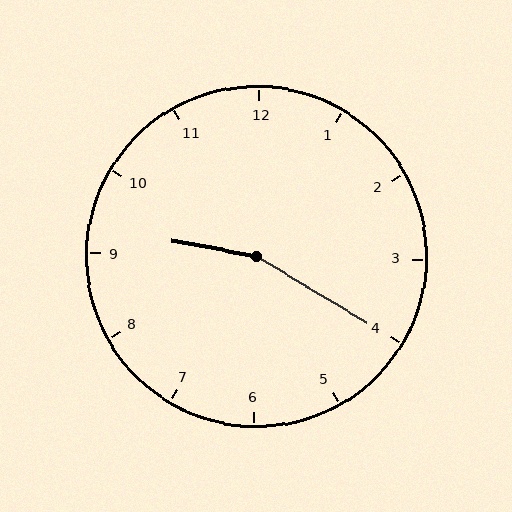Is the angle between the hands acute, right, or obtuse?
It is obtuse.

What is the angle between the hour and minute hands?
Approximately 160 degrees.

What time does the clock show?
9:20.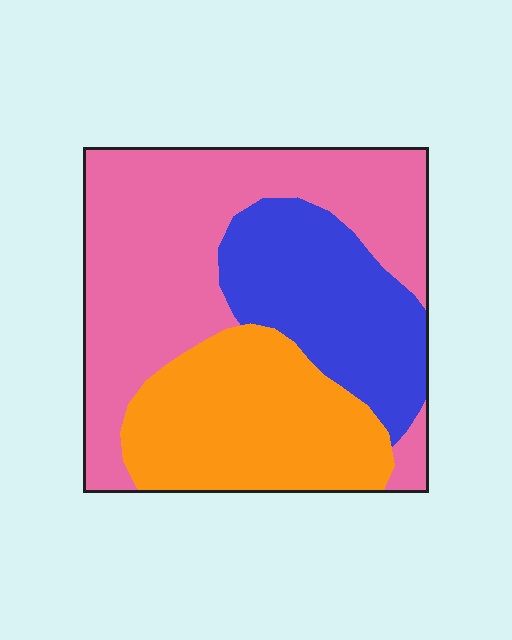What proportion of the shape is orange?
Orange takes up about one quarter (1/4) of the shape.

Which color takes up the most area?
Pink, at roughly 45%.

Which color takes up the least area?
Blue, at roughly 25%.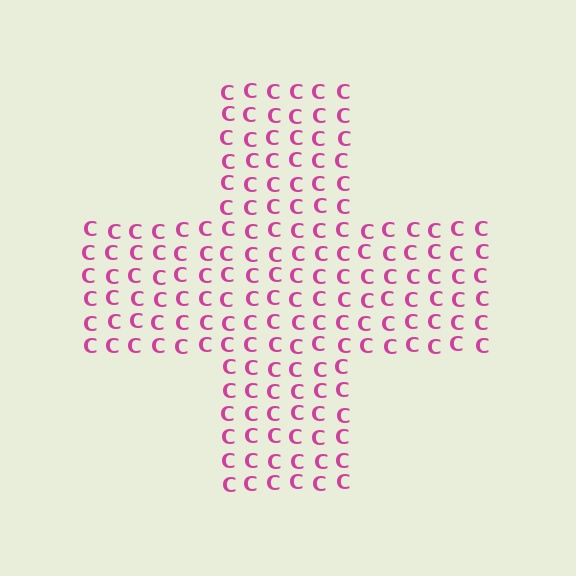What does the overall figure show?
The overall figure shows a cross.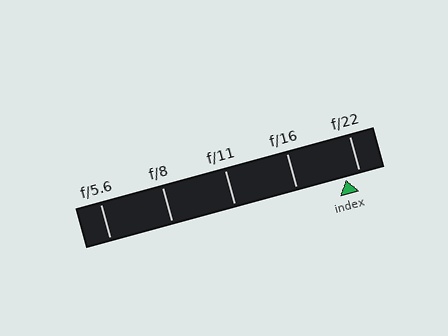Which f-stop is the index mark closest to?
The index mark is closest to f/22.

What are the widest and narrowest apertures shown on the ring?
The widest aperture shown is f/5.6 and the narrowest is f/22.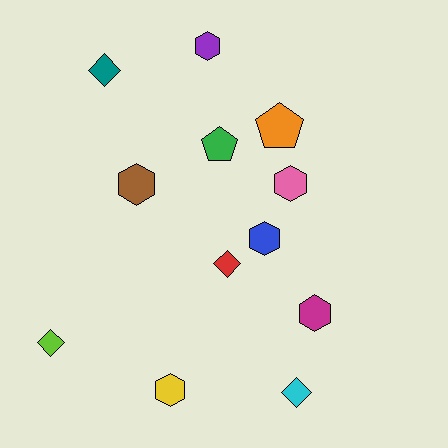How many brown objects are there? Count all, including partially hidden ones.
There is 1 brown object.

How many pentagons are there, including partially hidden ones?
There are 2 pentagons.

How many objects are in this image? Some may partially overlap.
There are 12 objects.